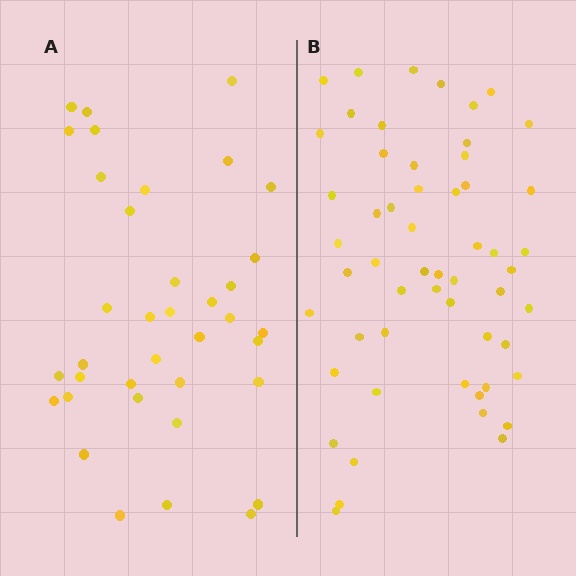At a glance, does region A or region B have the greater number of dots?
Region B (the right region) has more dots.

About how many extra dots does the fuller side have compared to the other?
Region B has approximately 20 more dots than region A.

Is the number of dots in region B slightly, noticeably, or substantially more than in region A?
Region B has substantially more. The ratio is roughly 1.5 to 1.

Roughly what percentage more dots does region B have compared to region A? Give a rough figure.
About 50% more.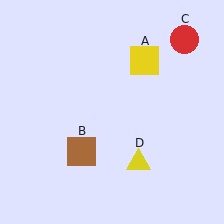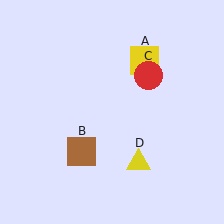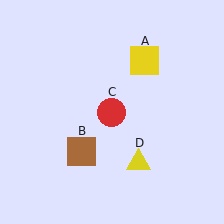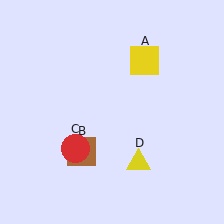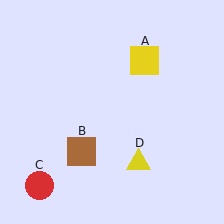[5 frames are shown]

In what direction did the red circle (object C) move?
The red circle (object C) moved down and to the left.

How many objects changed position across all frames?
1 object changed position: red circle (object C).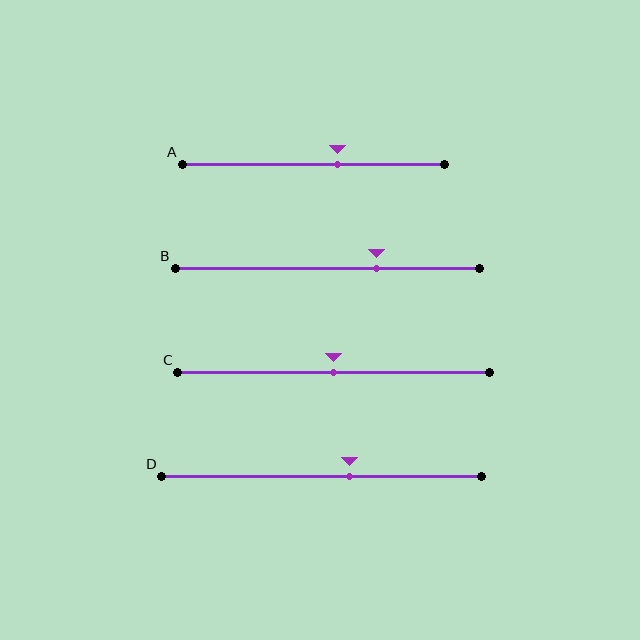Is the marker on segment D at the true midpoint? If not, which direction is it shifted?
No, the marker on segment D is shifted to the right by about 9% of the segment length.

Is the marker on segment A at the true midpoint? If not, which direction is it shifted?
No, the marker on segment A is shifted to the right by about 9% of the segment length.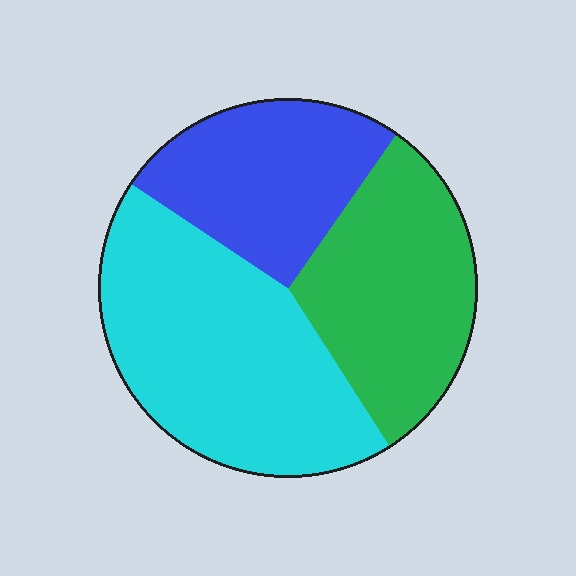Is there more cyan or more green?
Cyan.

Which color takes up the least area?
Blue, at roughly 25%.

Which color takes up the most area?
Cyan, at roughly 45%.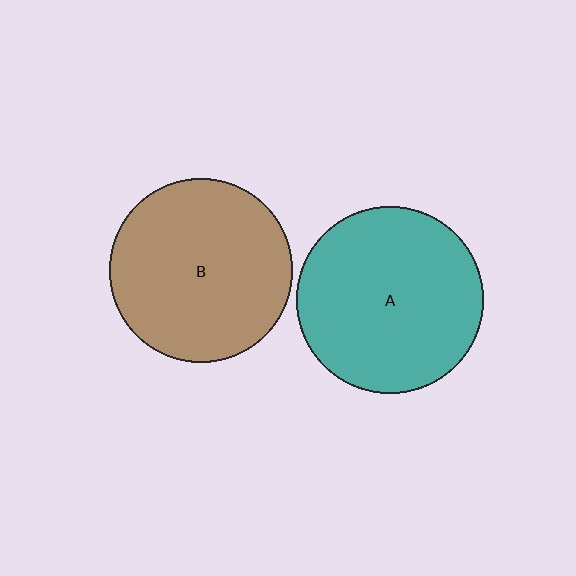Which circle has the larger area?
Circle A (teal).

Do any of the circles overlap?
No, none of the circles overlap.